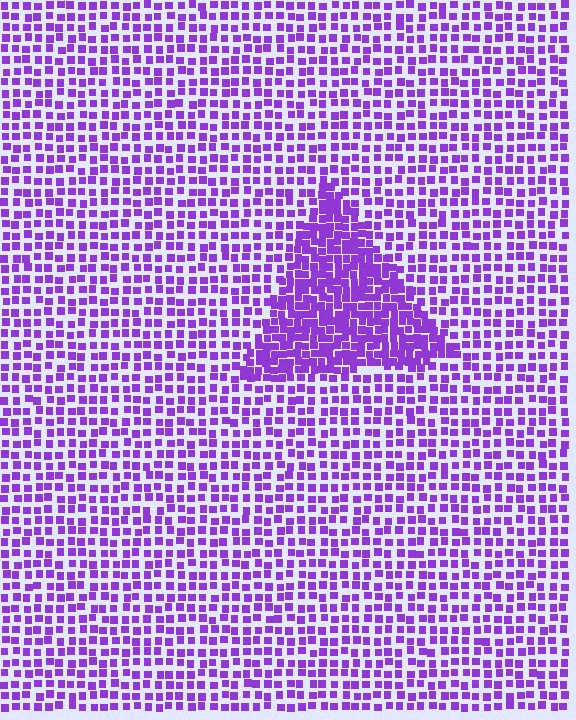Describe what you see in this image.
The image contains small purple elements arranged at two different densities. A triangle-shaped region is visible where the elements are more densely packed than the surrounding area.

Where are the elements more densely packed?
The elements are more densely packed inside the triangle boundary.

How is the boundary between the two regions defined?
The boundary is defined by a change in element density (approximately 1.9x ratio). All elements are the same color, size, and shape.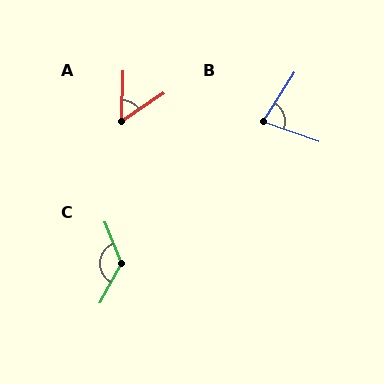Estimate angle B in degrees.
Approximately 76 degrees.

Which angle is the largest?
C, at approximately 129 degrees.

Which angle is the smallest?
A, at approximately 54 degrees.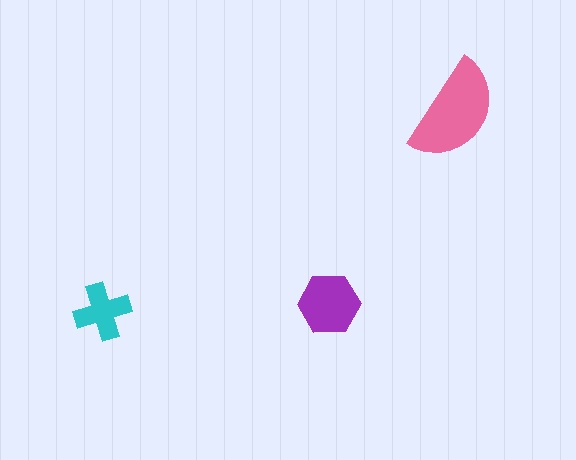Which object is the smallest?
The cyan cross.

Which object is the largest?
The pink semicircle.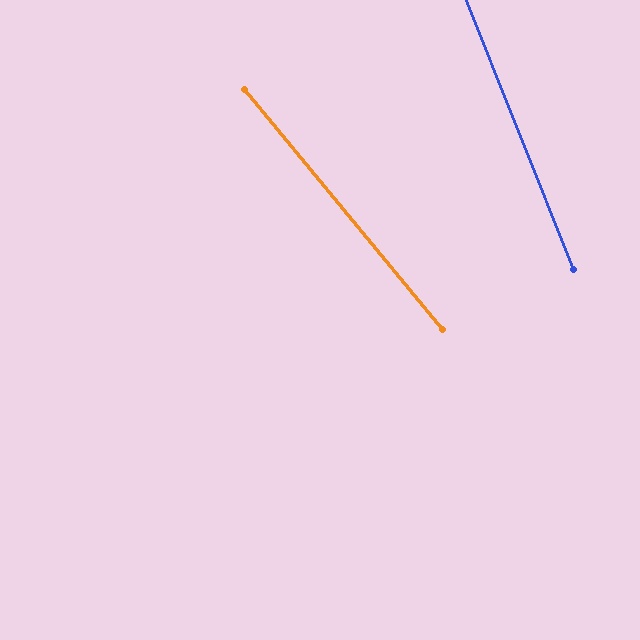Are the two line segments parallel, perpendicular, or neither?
Neither parallel nor perpendicular — they differ by about 18°.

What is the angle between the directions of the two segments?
Approximately 18 degrees.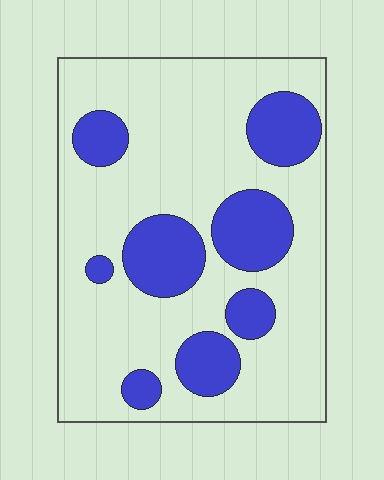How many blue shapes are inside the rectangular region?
8.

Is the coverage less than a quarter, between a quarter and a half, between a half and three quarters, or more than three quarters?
Between a quarter and a half.